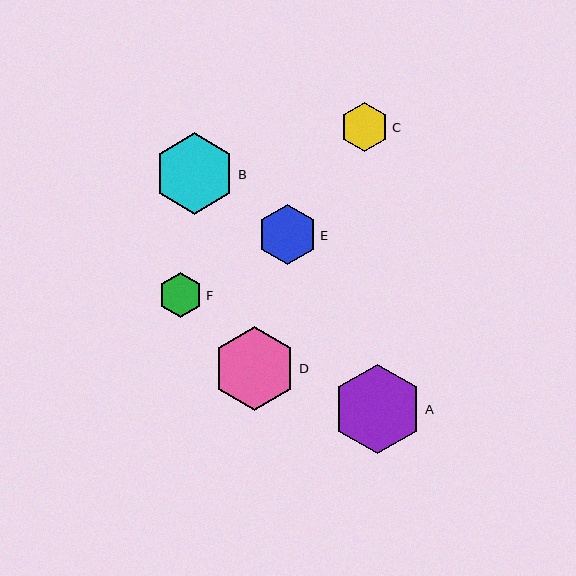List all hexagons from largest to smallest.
From largest to smallest: A, D, B, E, C, F.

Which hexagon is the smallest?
Hexagon F is the smallest with a size of approximately 45 pixels.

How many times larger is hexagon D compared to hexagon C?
Hexagon D is approximately 1.7 times the size of hexagon C.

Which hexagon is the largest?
Hexagon A is the largest with a size of approximately 89 pixels.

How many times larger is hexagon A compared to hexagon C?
Hexagon A is approximately 1.8 times the size of hexagon C.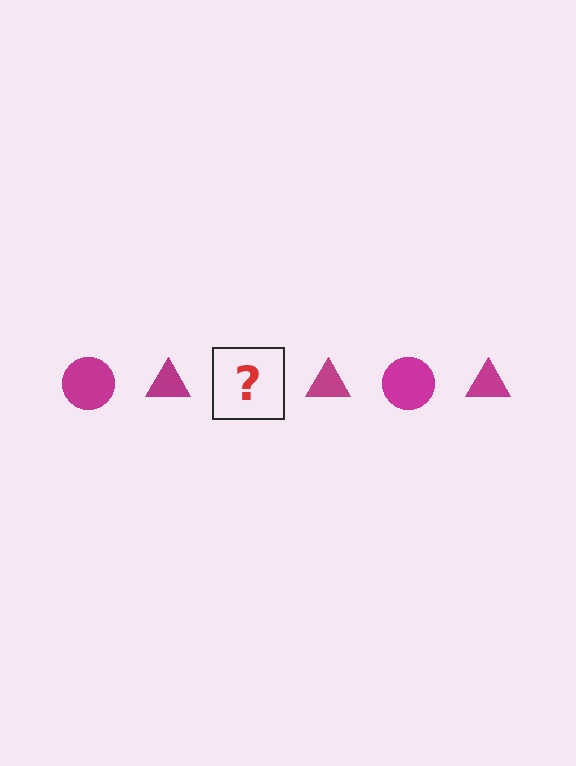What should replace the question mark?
The question mark should be replaced with a magenta circle.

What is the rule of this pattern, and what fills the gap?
The rule is that the pattern cycles through circle, triangle shapes in magenta. The gap should be filled with a magenta circle.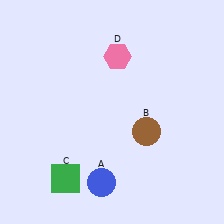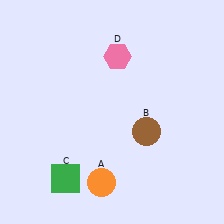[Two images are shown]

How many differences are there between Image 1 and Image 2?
There is 1 difference between the two images.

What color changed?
The circle (A) changed from blue in Image 1 to orange in Image 2.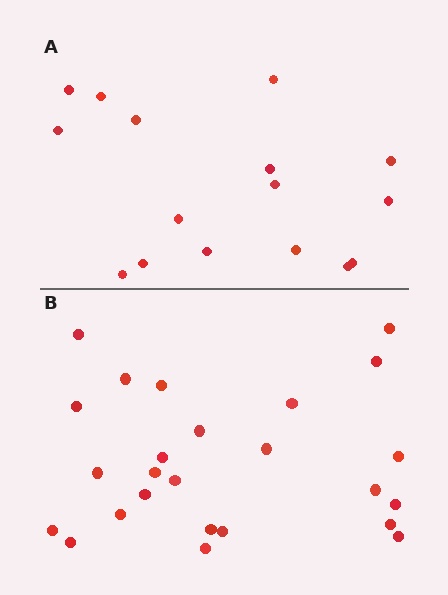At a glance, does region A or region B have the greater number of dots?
Region B (the bottom region) has more dots.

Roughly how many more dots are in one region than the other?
Region B has roughly 8 or so more dots than region A.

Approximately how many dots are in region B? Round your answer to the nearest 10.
About 20 dots. (The exact count is 25, which rounds to 20.)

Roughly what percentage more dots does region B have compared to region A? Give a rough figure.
About 55% more.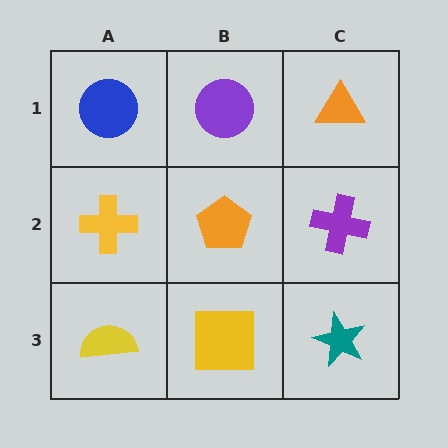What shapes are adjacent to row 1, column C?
A purple cross (row 2, column C), a purple circle (row 1, column B).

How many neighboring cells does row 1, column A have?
2.